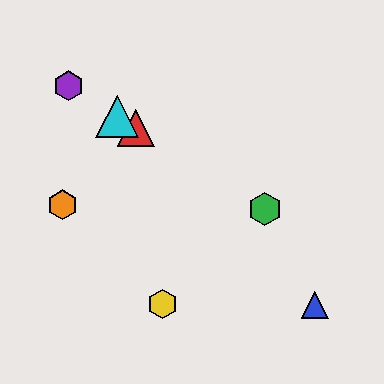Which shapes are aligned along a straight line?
The red triangle, the green hexagon, the purple hexagon, the cyan triangle are aligned along a straight line.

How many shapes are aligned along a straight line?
4 shapes (the red triangle, the green hexagon, the purple hexagon, the cyan triangle) are aligned along a straight line.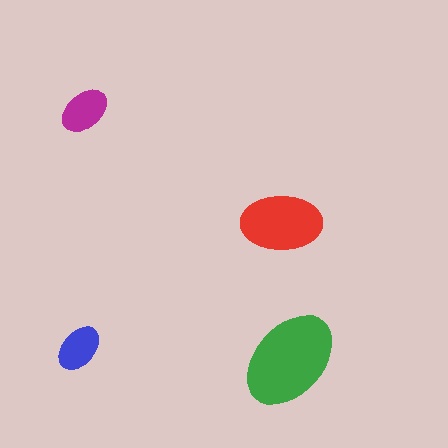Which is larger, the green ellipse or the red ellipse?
The green one.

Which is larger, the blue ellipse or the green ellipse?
The green one.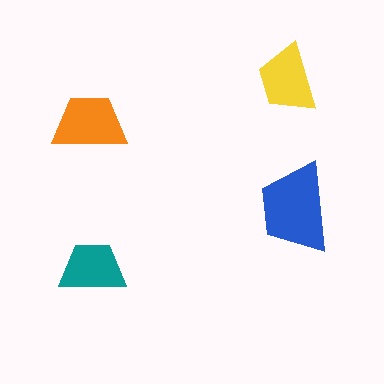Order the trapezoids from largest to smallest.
the blue one, the orange one, the yellow one, the teal one.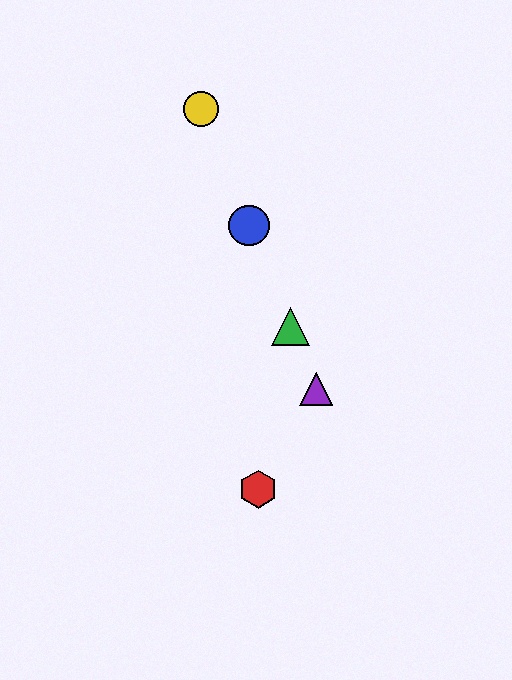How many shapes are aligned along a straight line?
4 shapes (the blue circle, the green triangle, the yellow circle, the purple triangle) are aligned along a straight line.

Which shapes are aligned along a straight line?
The blue circle, the green triangle, the yellow circle, the purple triangle are aligned along a straight line.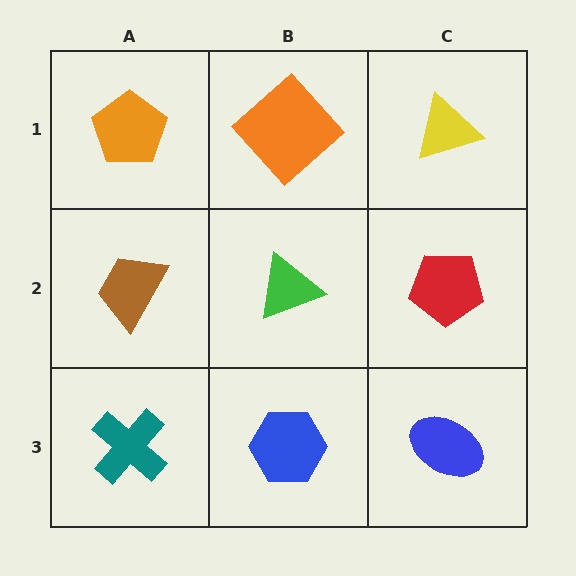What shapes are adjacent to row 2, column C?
A yellow triangle (row 1, column C), a blue ellipse (row 3, column C), a green triangle (row 2, column B).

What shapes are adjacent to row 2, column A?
An orange pentagon (row 1, column A), a teal cross (row 3, column A), a green triangle (row 2, column B).